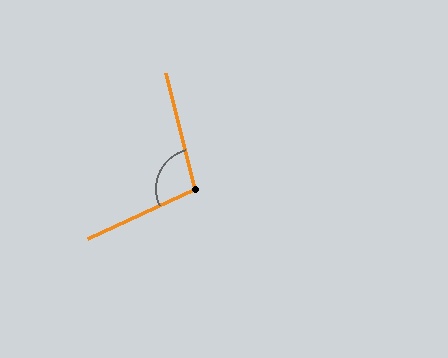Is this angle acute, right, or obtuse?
It is obtuse.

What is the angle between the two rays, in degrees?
Approximately 101 degrees.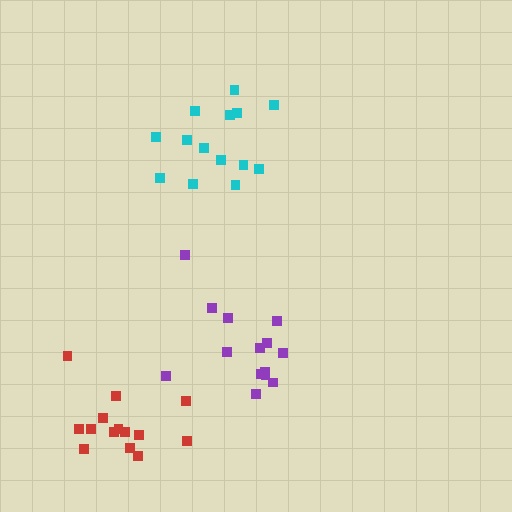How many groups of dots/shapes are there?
There are 3 groups.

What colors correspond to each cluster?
The clusters are colored: red, purple, cyan.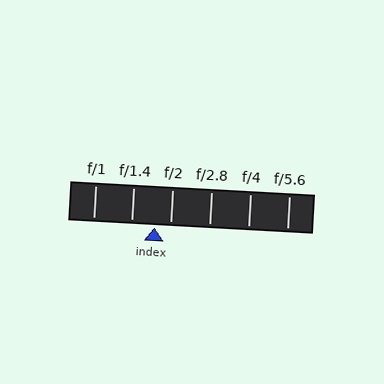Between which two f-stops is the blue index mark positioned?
The index mark is between f/1.4 and f/2.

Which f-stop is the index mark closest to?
The index mark is closest to f/2.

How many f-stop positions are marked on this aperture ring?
There are 6 f-stop positions marked.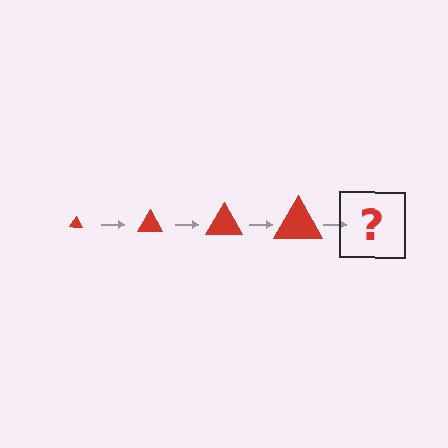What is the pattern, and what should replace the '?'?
The pattern is that the triangle gets progressively larger each step. The '?' should be a red triangle, larger than the previous one.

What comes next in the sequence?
The next element should be a red triangle, larger than the previous one.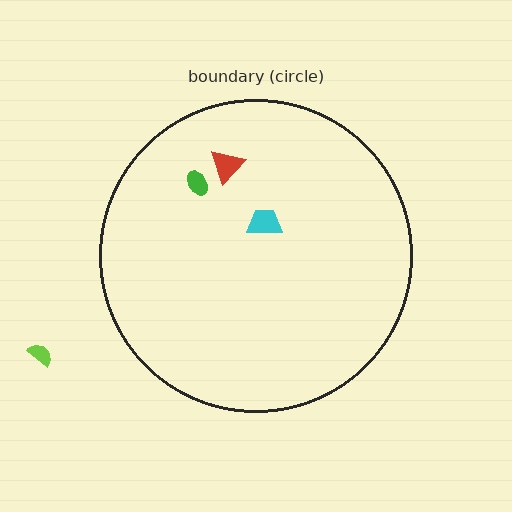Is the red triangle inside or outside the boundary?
Inside.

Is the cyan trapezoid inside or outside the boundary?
Inside.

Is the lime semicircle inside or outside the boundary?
Outside.